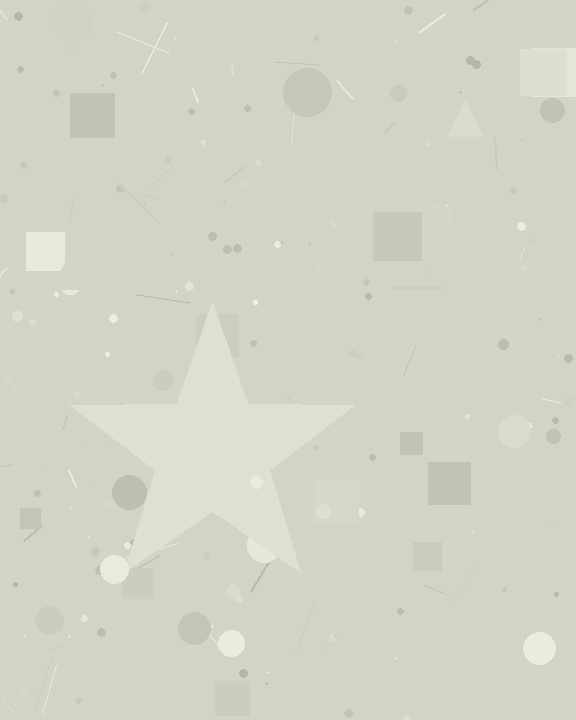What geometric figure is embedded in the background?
A star is embedded in the background.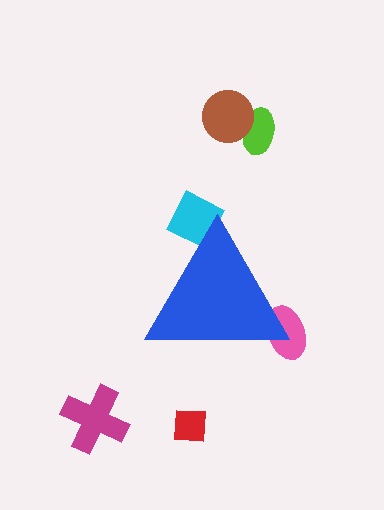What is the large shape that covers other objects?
A blue triangle.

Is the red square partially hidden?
No, the red square is fully visible.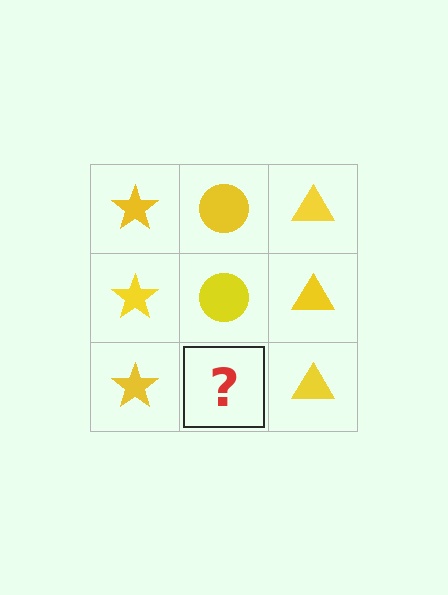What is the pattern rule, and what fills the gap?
The rule is that each column has a consistent shape. The gap should be filled with a yellow circle.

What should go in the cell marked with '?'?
The missing cell should contain a yellow circle.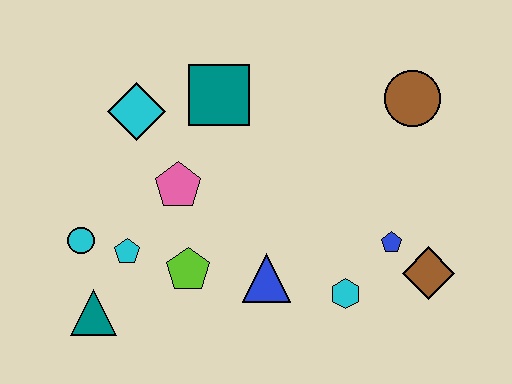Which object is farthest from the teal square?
The brown diamond is farthest from the teal square.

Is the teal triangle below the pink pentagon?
Yes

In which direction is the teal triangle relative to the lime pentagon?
The teal triangle is to the left of the lime pentagon.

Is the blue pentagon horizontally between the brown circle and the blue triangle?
Yes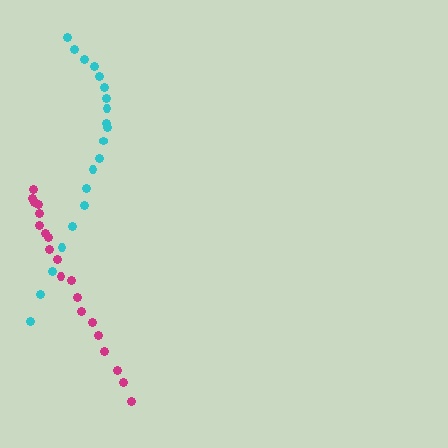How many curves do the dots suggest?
There are 2 distinct paths.